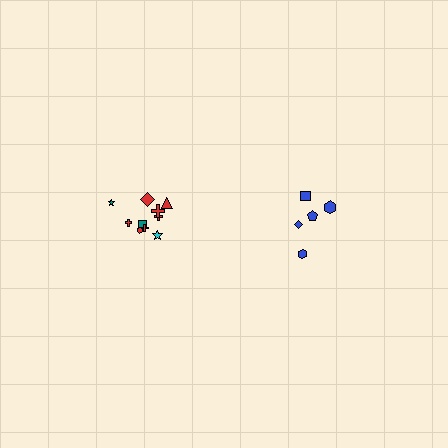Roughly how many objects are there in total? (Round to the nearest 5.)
Roughly 15 objects in total.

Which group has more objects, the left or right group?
The left group.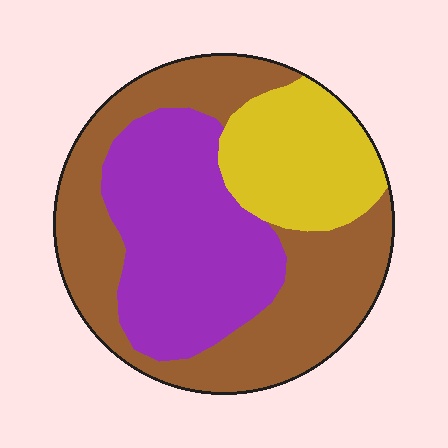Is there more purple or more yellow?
Purple.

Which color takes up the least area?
Yellow, at roughly 20%.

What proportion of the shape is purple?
Purple takes up about one third (1/3) of the shape.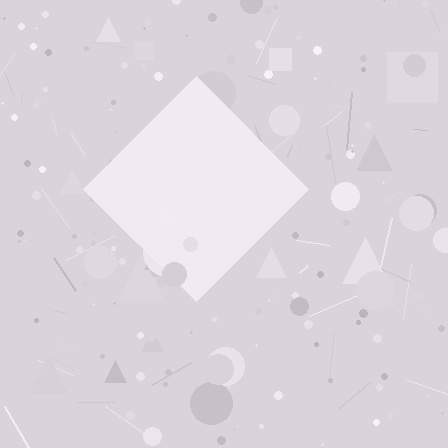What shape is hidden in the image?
A diamond is hidden in the image.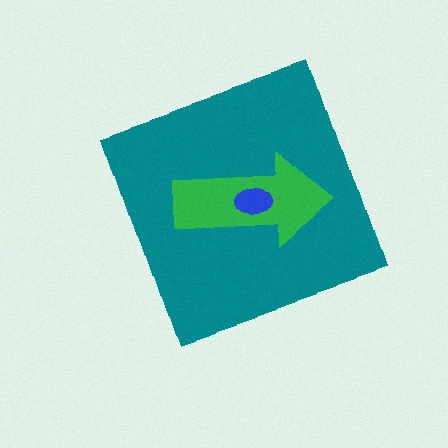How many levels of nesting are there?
3.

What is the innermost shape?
The blue ellipse.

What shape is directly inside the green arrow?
The blue ellipse.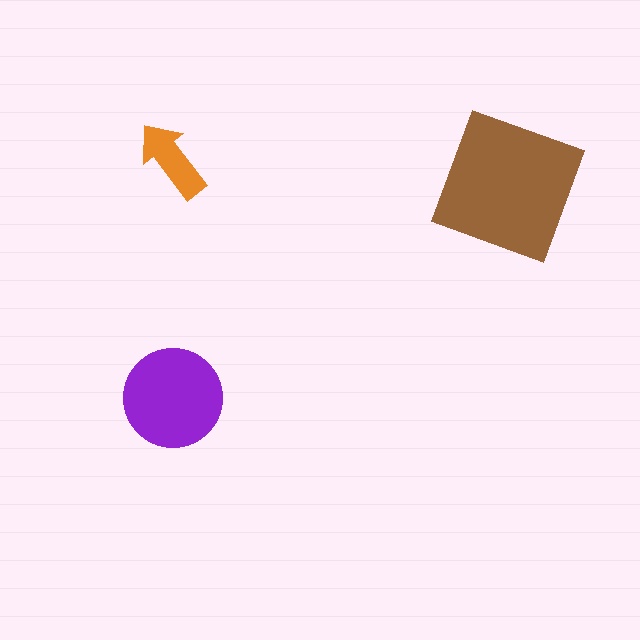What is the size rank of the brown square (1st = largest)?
1st.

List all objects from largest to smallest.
The brown square, the purple circle, the orange arrow.